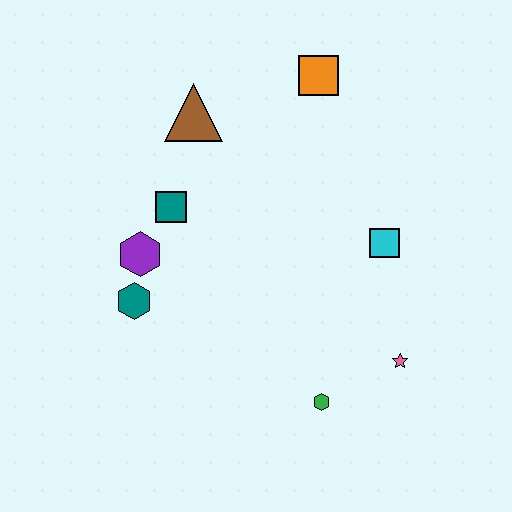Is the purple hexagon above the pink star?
Yes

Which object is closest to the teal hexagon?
The purple hexagon is closest to the teal hexagon.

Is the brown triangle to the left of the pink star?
Yes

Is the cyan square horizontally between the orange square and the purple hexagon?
No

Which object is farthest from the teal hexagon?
The orange square is farthest from the teal hexagon.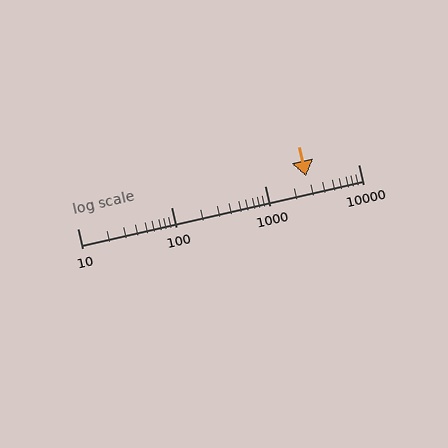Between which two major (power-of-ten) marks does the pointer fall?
The pointer is between 1000 and 10000.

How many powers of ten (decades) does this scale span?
The scale spans 3 decades, from 10 to 10000.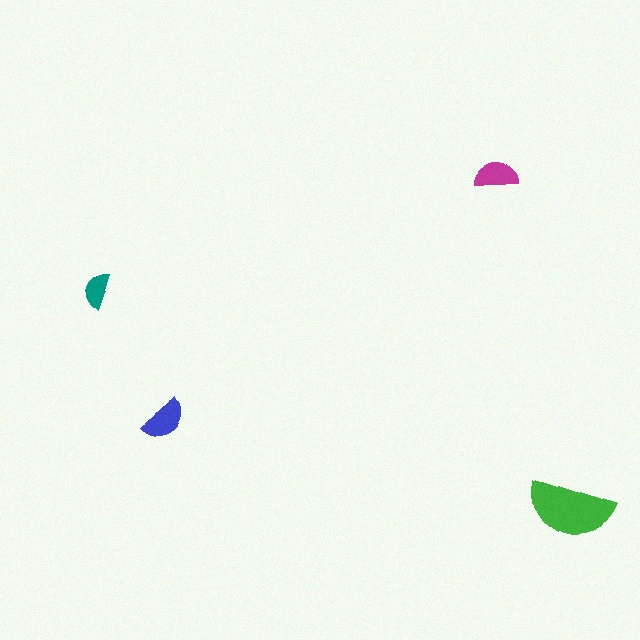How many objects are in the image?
There are 4 objects in the image.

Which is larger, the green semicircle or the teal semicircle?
The green one.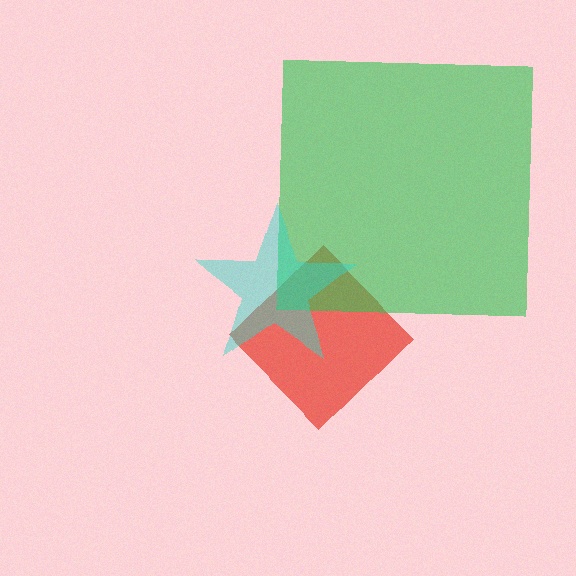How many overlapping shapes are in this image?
There are 3 overlapping shapes in the image.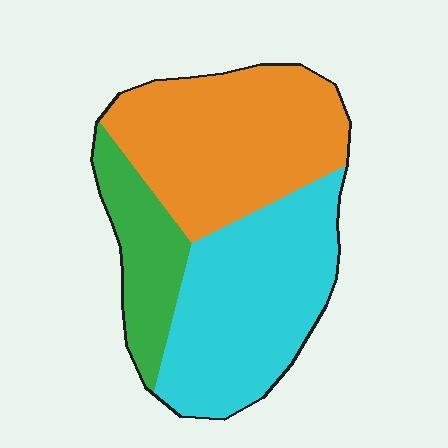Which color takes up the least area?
Green, at roughly 15%.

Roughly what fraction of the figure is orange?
Orange covers roughly 40% of the figure.